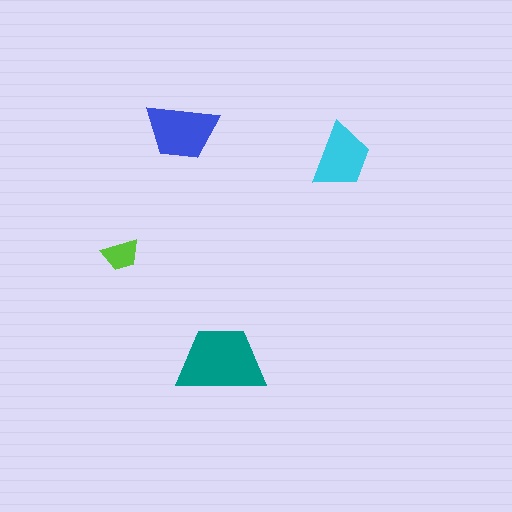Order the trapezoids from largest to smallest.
the teal one, the blue one, the cyan one, the lime one.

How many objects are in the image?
There are 4 objects in the image.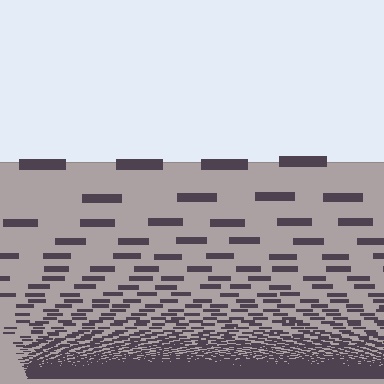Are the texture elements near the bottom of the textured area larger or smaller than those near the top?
Smaller. The gradient is inverted — elements near the bottom are smaller and denser.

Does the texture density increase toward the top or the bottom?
Density increases toward the bottom.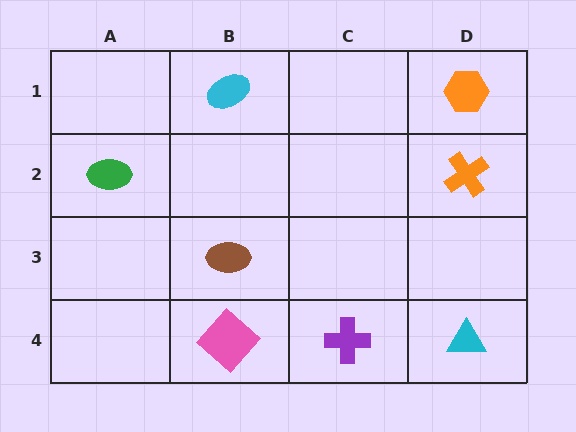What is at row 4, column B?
A pink diamond.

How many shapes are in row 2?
2 shapes.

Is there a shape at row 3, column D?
No, that cell is empty.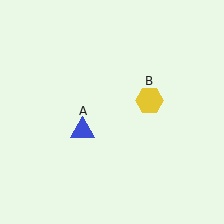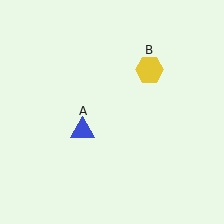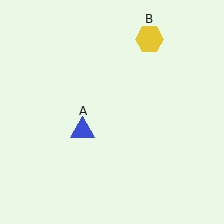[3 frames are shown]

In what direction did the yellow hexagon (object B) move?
The yellow hexagon (object B) moved up.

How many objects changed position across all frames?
1 object changed position: yellow hexagon (object B).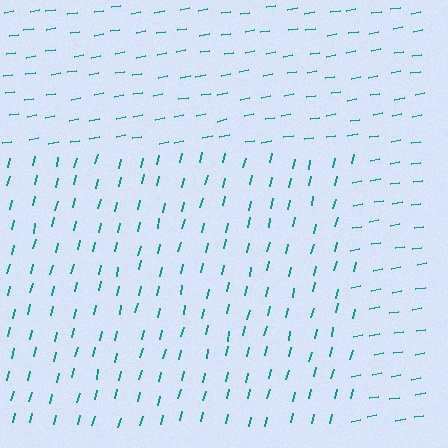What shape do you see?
I see a rectangle.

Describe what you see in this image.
The image is filled with small teal line segments. A rectangle region in the image has lines oriented differently from the surrounding lines, creating a visible texture boundary.